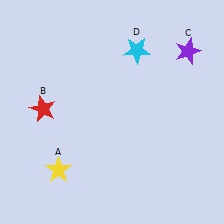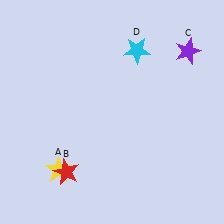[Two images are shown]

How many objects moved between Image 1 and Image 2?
1 object moved between the two images.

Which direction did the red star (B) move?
The red star (B) moved down.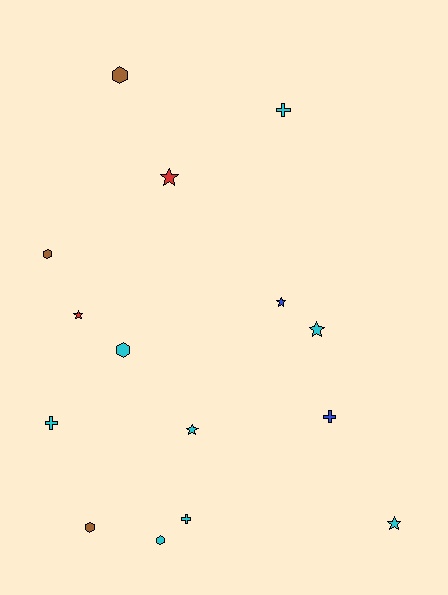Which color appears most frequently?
Cyan, with 8 objects.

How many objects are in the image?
There are 15 objects.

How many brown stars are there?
There are no brown stars.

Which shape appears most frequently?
Star, with 6 objects.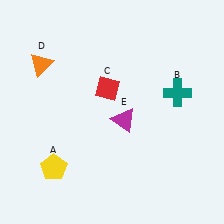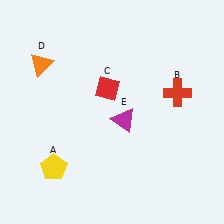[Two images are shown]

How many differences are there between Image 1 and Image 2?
There is 1 difference between the two images.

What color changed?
The cross (B) changed from teal in Image 1 to red in Image 2.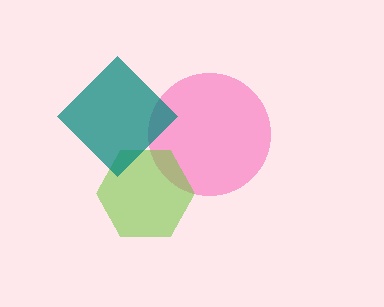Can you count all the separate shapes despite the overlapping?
Yes, there are 3 separate shapes.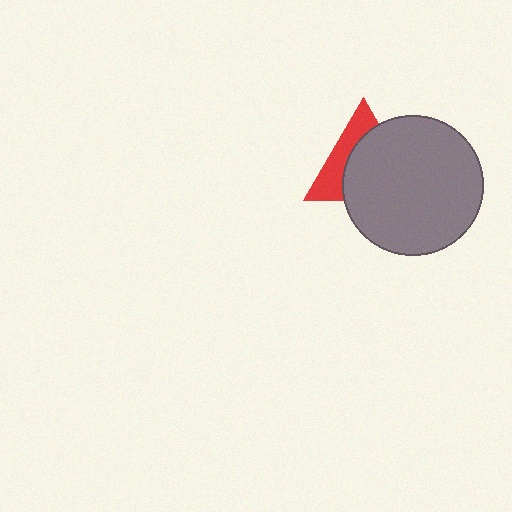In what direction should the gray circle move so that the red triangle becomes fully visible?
The gray circle should move toward the lower-right. That is the shortest direction to clear the overlap and leave the red triangle fully visible.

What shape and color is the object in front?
The object in front is a gray circle.